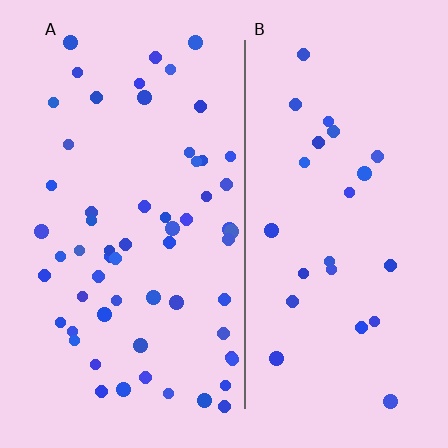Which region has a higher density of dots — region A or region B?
A (the left).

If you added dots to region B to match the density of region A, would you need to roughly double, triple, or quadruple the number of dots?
Approximately double.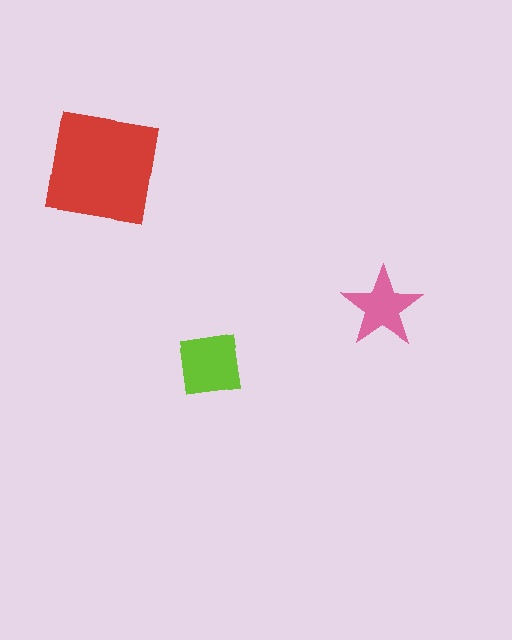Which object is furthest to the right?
The pink star is rightmost.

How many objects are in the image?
There are 3 objects in the image.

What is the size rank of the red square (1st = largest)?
1st.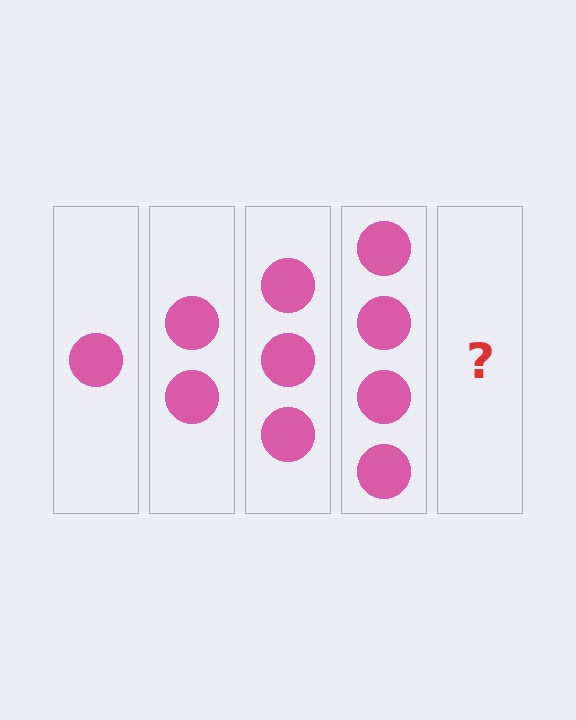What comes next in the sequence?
The next element should be 5 circles.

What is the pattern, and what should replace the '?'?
The pattern is that each step adds one more circle. The '?' should be 5 circles.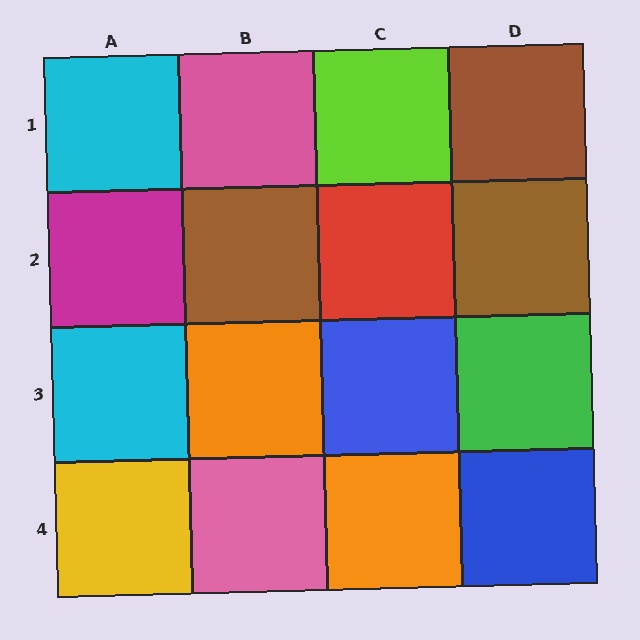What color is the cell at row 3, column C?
Blue.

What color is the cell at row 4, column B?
Pink.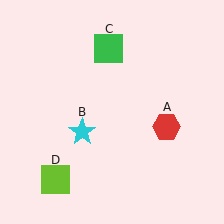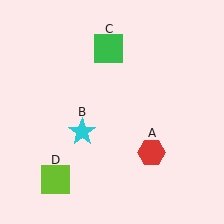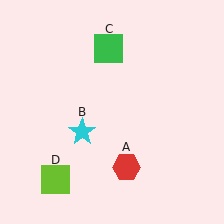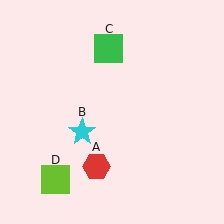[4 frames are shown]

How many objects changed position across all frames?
1 object changed position: red hexagon (object A).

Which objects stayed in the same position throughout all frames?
Cyan star (object B) and green square (object C) and lime square (object D) remained stationary.